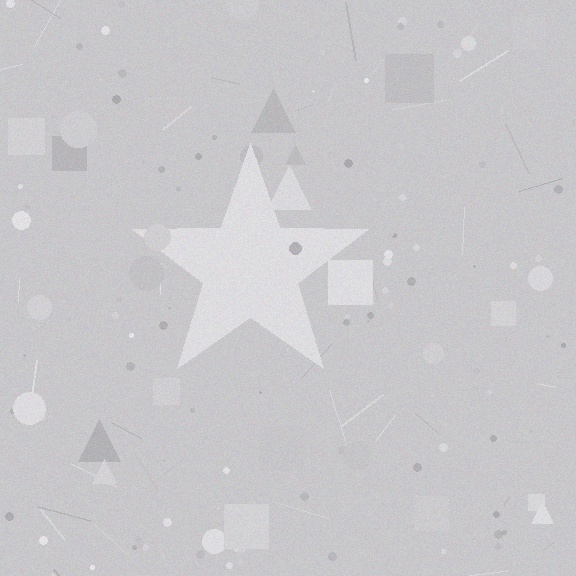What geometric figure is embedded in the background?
A star is embedded in the background.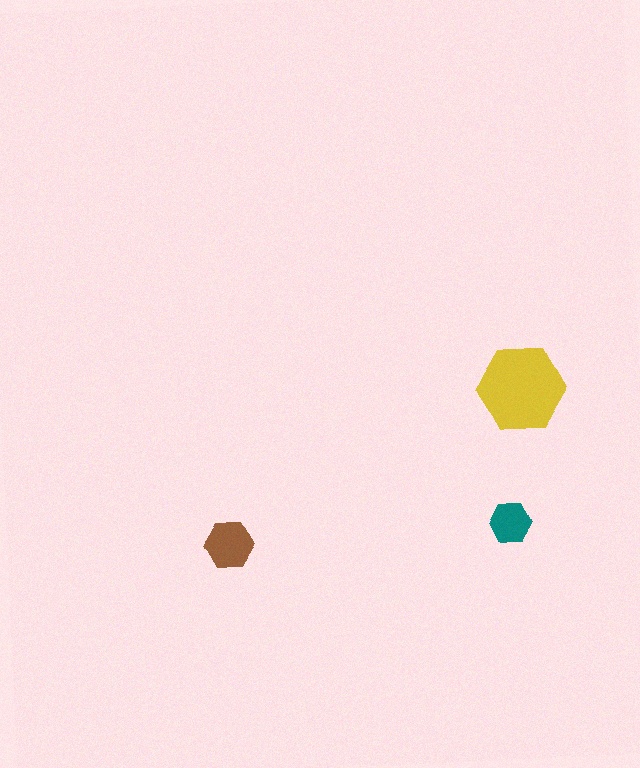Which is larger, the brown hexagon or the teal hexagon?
The brown one.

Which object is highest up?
The yellow hexagon is topmost.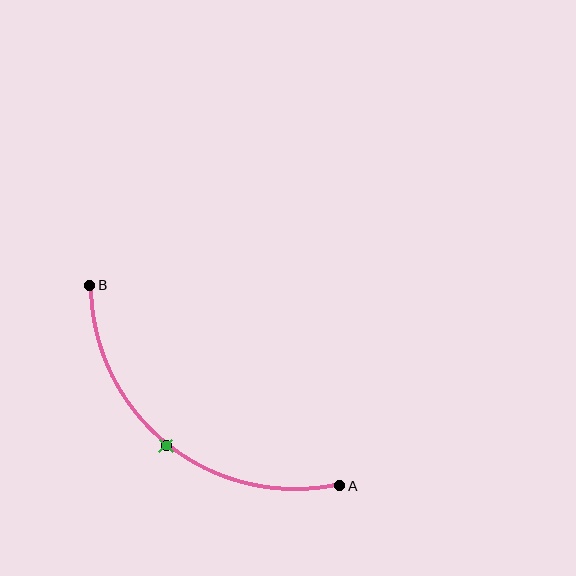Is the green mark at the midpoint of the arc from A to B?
Yes. The green mark lies on the arc at equal arc-length from both A and B — it is the arc midpoint.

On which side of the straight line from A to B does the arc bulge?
The arc bulges below and to the left of the straight line connecting A and B.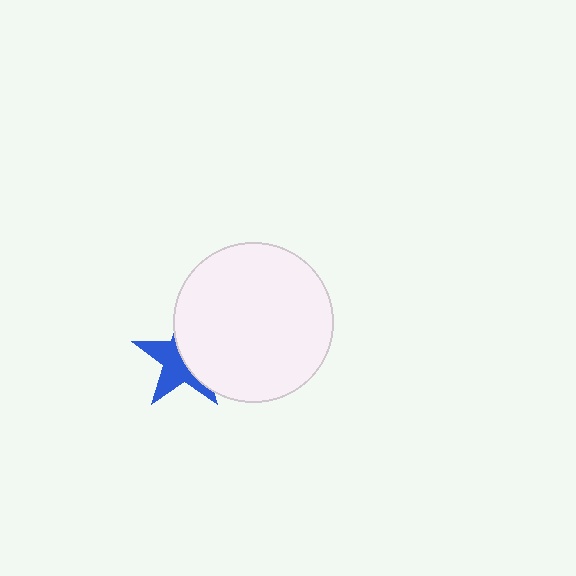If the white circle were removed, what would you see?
You would see the complete blue star.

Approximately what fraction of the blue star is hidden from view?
Roughly 50% of the blue star is hidden behind the white circle.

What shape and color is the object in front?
The object in front is a white circle.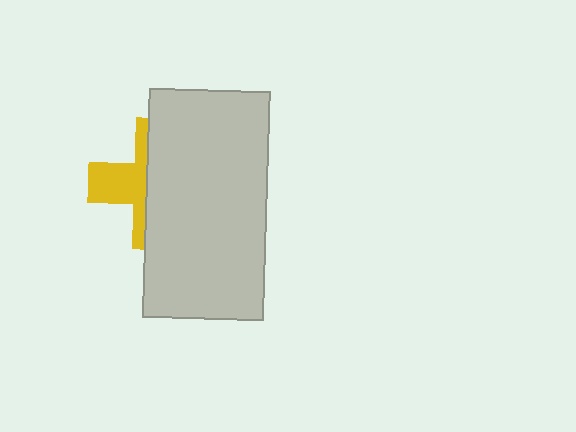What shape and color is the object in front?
The object in front is a light gray rectangle.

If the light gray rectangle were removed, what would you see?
You would see the complete yellow cross.